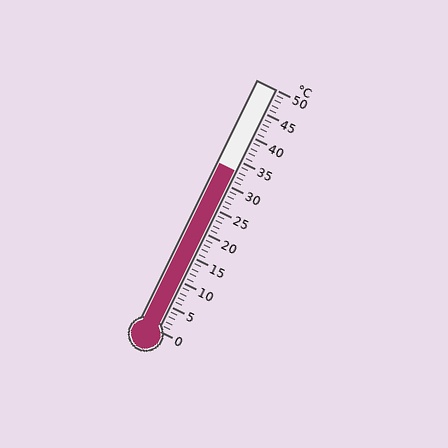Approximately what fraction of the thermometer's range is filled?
The thermometer is filled to approximately 65% of its range.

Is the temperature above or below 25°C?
The temperature is above 25°C.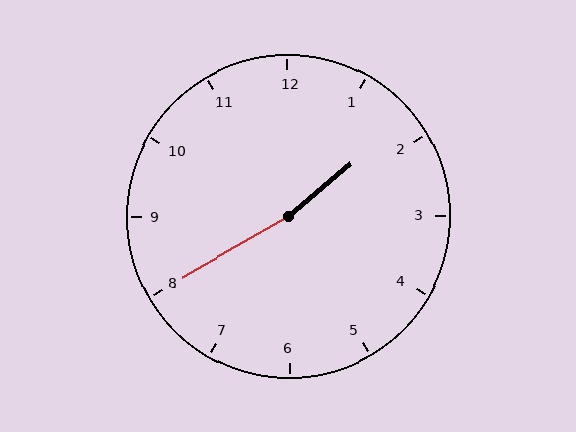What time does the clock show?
1:40.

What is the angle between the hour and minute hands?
Approximately 170 degrees.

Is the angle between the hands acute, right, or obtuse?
It is obtuse.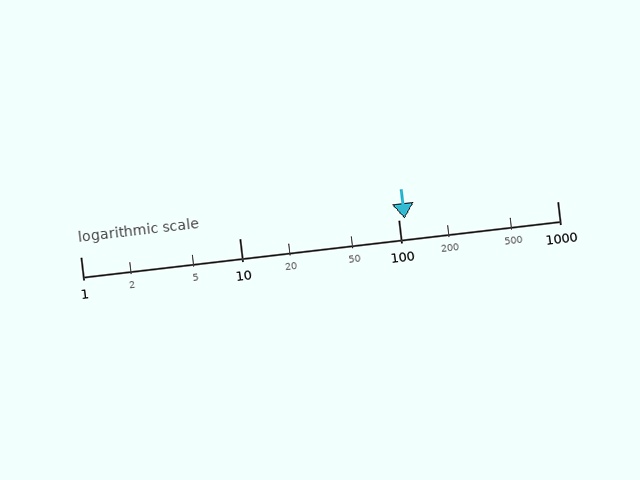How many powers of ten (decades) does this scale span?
The scale spans 3 decades, from 1 to 1000.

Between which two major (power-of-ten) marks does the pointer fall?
The pointer is between 100 and 1000.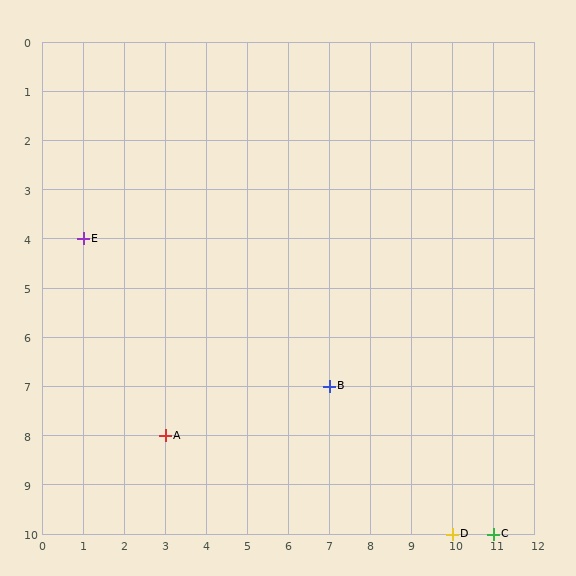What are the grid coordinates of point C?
Point C is at grid coordinates (11, 10).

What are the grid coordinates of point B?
Point B is at grid coordinates (7, 7).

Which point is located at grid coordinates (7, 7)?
Point B is at (7, 7).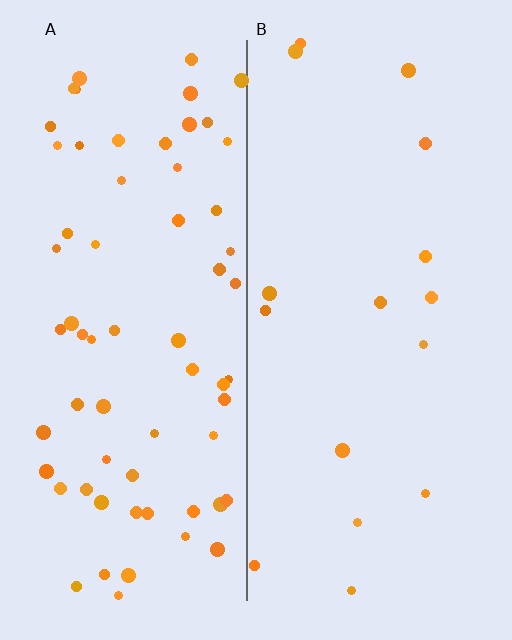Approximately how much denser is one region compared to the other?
Approximately 4.1× — region A over region B.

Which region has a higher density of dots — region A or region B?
A (the left).